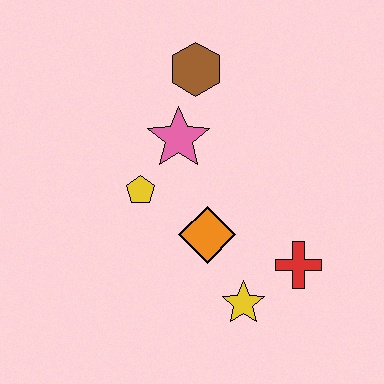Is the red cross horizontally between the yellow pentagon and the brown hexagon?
No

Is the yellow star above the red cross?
No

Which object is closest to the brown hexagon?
The pink star is closest to the brown hexagon.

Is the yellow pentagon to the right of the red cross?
No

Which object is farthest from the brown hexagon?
The yellow star is farthest from the brown hexagon.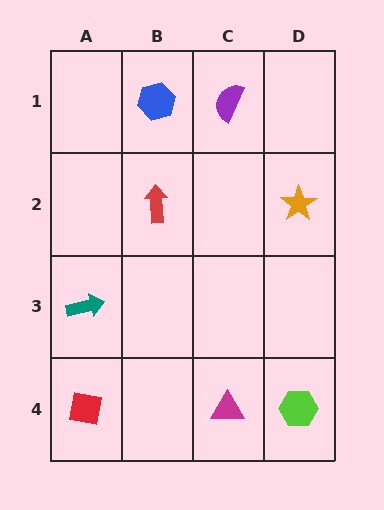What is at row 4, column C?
A magenta triangle.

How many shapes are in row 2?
2 shapes.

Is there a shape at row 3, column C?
No, that cell is empty.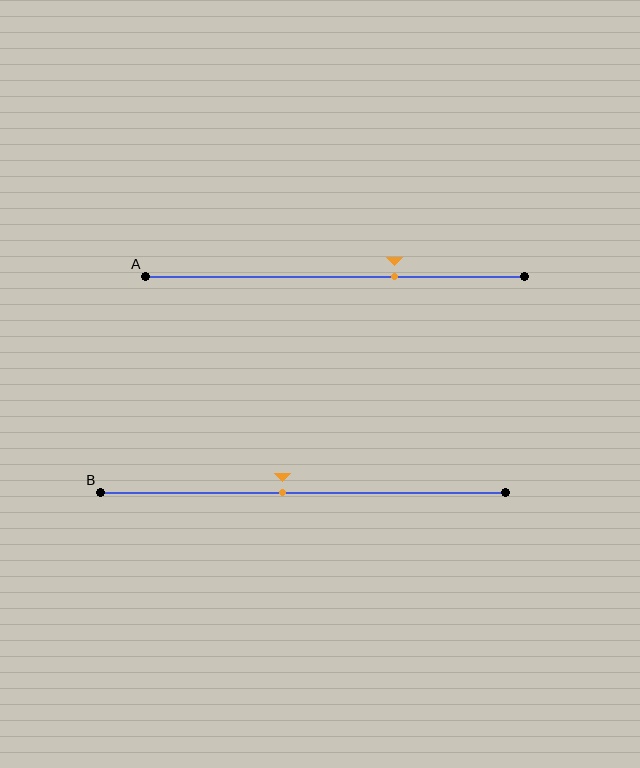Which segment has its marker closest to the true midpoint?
Segment B has its marker closest to the true midpoint.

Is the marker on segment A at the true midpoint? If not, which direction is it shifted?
No, the marker on segment A is shifted to the right by about 16% of the segment length.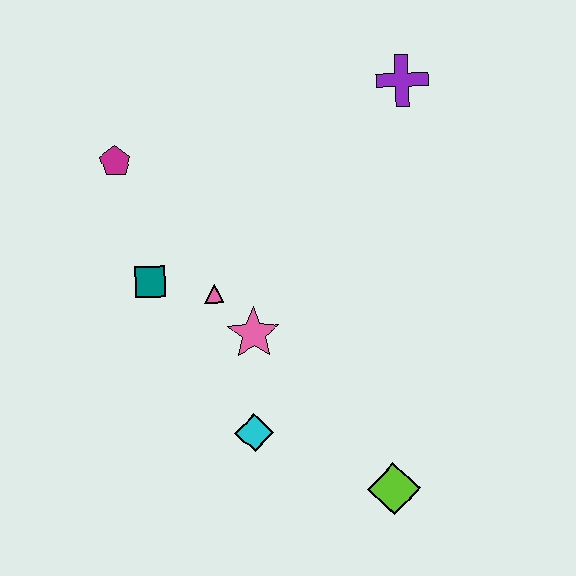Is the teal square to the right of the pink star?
No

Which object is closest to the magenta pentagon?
The teal square is closest to the magenta pentagon.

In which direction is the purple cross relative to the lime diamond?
The purple cross is above the lime diamond.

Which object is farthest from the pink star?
The purple cross is farthest from the pink star.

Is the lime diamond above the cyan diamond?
No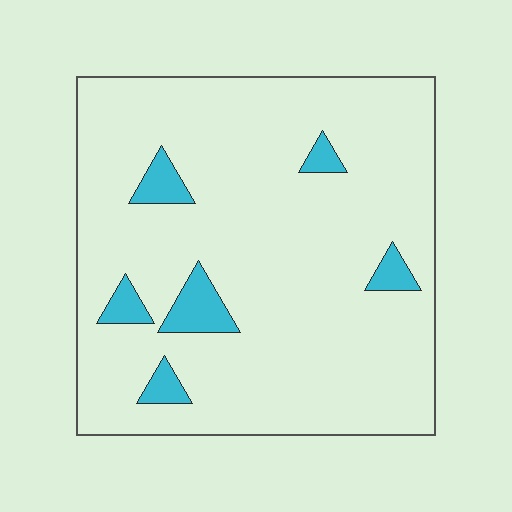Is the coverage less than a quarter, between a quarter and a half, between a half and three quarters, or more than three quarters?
Less than a quarter.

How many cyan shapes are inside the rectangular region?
6.